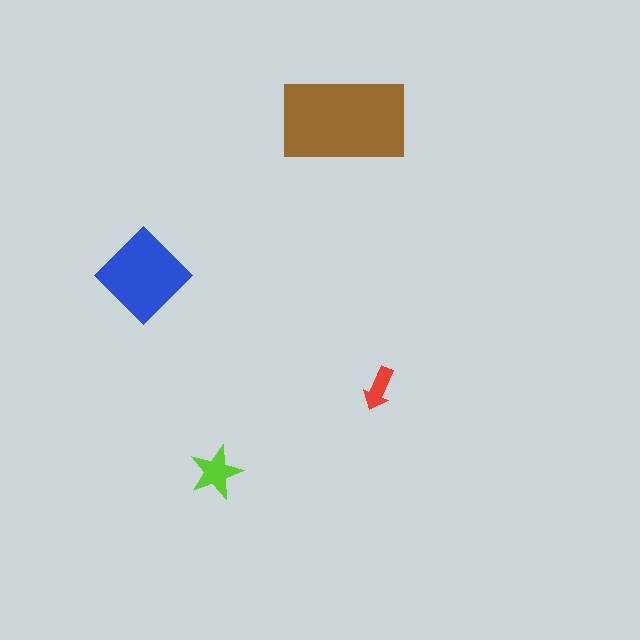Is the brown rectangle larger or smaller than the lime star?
Larger.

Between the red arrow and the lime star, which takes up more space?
The lime star.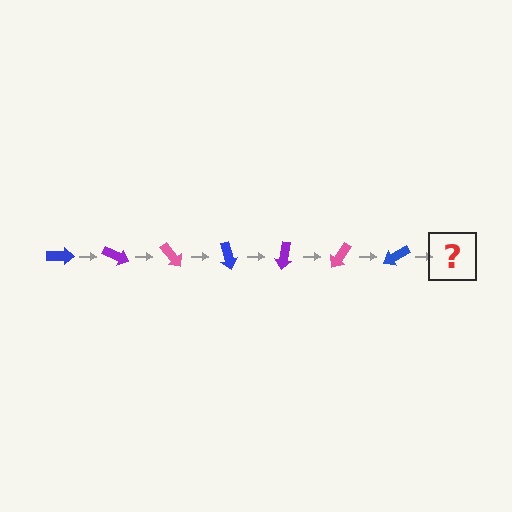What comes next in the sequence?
The next element should be a purple arrow, rotated 175 degrees from the start.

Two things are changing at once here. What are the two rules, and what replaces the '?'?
The two rules are that it rotates 25 degrees each step and the color cycles through blue, purple, and pink. The '?' should be a purple arrow, rotated 175 degrees from the start.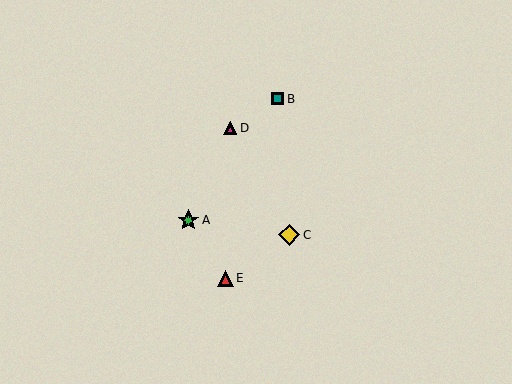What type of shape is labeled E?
Shape E is a red triangle.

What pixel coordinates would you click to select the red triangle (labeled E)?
Click at (225, 278) to select the red triangle E.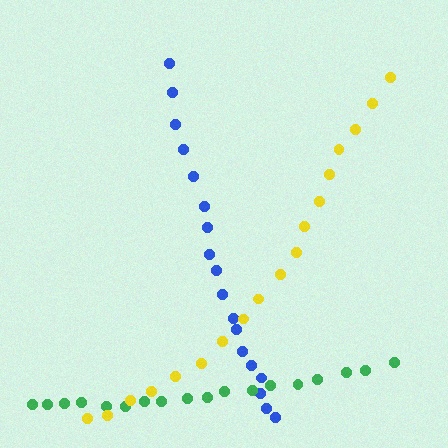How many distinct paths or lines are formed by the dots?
There are 3 distinct paths.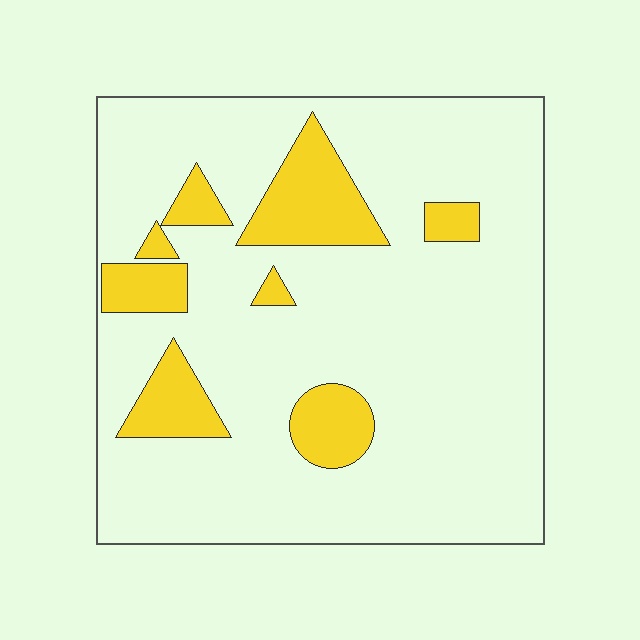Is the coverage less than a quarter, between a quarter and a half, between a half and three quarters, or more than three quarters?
Less than a quarter.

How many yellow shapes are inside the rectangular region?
8.